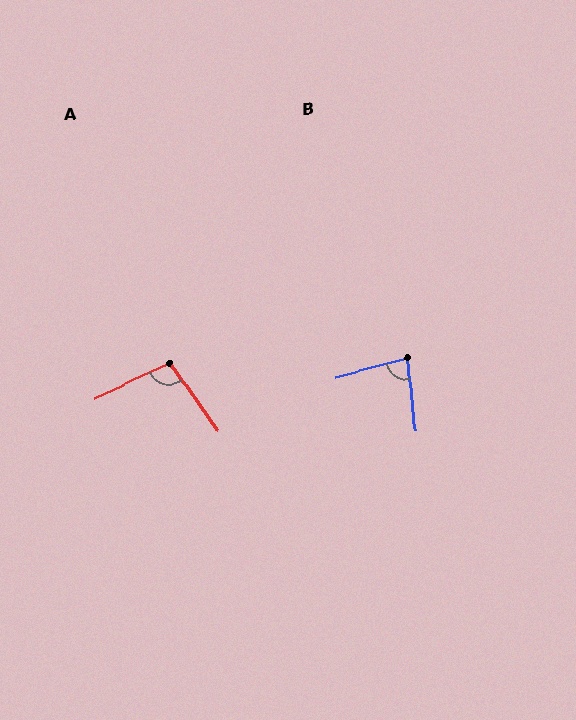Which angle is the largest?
A, at approximately 100 degrees.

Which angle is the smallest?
B, at approximately 81 degrees.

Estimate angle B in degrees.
Approximately 81 degrees.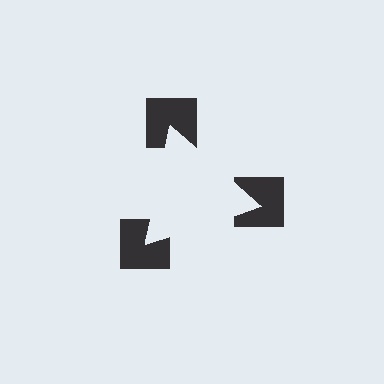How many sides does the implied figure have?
3 sides.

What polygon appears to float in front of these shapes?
An illusory triangle — its edges are inferred from the aligned wedge cuts in the notched squares, not physically drawn.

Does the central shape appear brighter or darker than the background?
It typically appears slightly brighter than the background, even though no actual brightness change is drawn.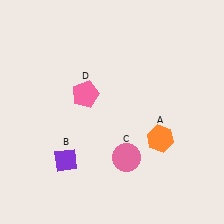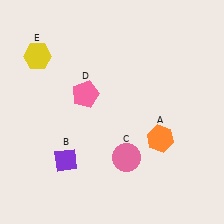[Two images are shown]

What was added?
A yellow hexagon (E) was added in Image 2.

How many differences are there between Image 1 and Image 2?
There is 1 difference between the two images.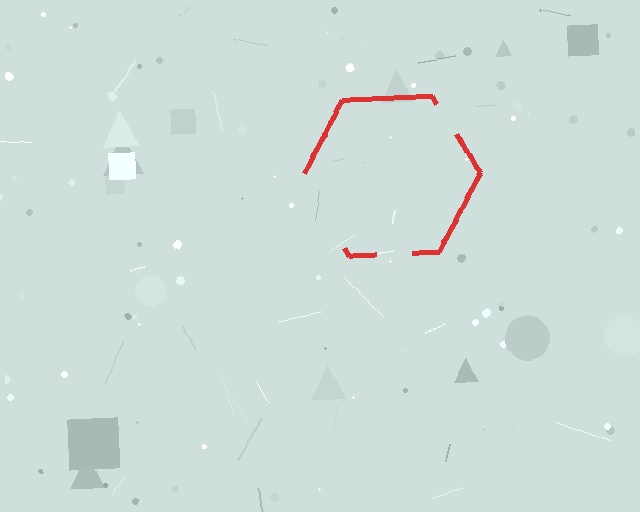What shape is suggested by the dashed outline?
The dashed outline suggests a hexagon.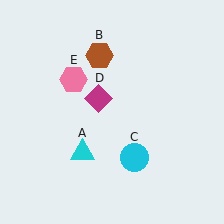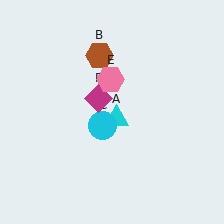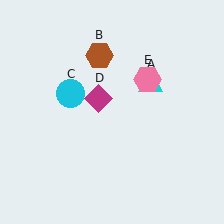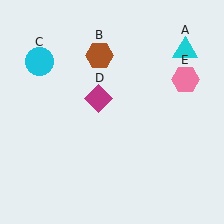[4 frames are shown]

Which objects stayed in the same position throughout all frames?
Brown hexagon (object B) and magenta diamond (object D) remained stationary.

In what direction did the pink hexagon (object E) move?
The pink hexagon (object E) moved right.